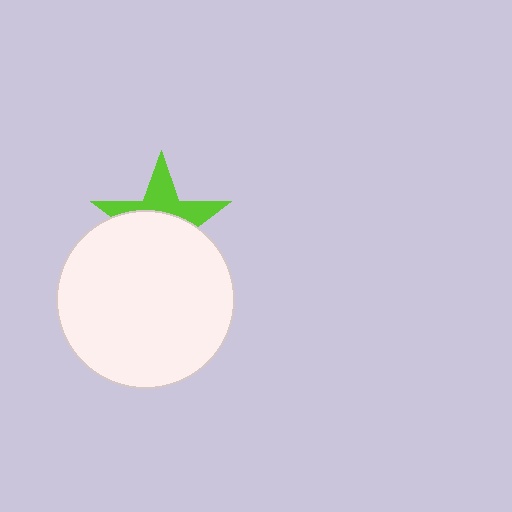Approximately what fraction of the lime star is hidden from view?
Roughly 60% of the lime star is hidden behind the white circle.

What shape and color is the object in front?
The object in front is a white circle.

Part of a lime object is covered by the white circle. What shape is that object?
It is a star.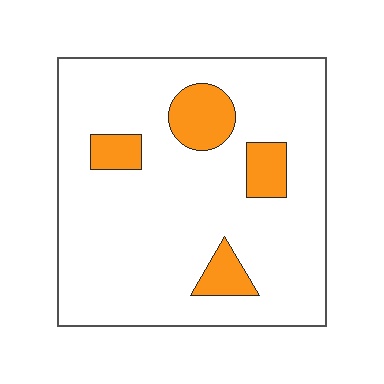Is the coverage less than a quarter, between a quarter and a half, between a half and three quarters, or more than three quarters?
Less than a quarter.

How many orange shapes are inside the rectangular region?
4.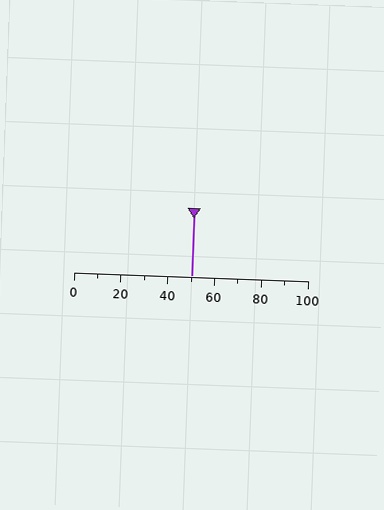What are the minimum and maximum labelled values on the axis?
The axis runs from 0 to 100.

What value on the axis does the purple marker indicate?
The marker indicates approximately 50.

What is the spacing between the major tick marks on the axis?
The major ticks are spaced 20 apart.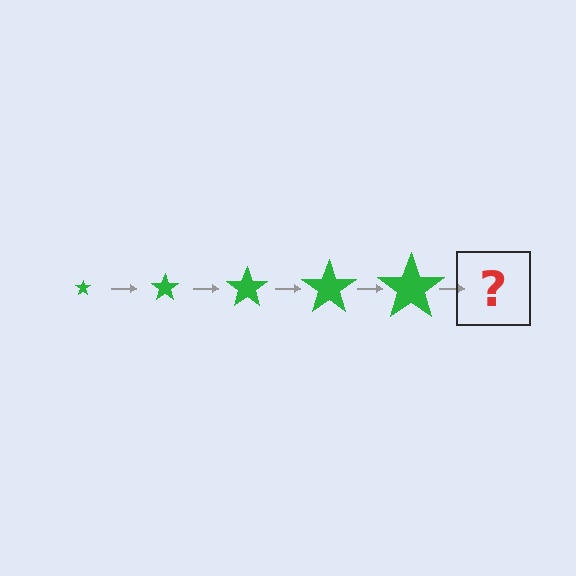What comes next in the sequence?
The next element should be a green star, larger than the previous one.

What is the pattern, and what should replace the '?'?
The pattern is that the star gets progressively larger each step. The '?' should be a green star, larger than the previous one.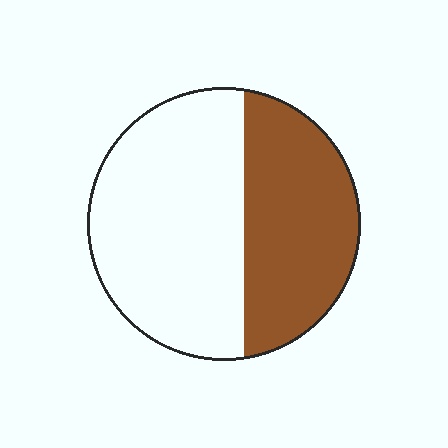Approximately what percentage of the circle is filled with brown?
Approximately 40%.